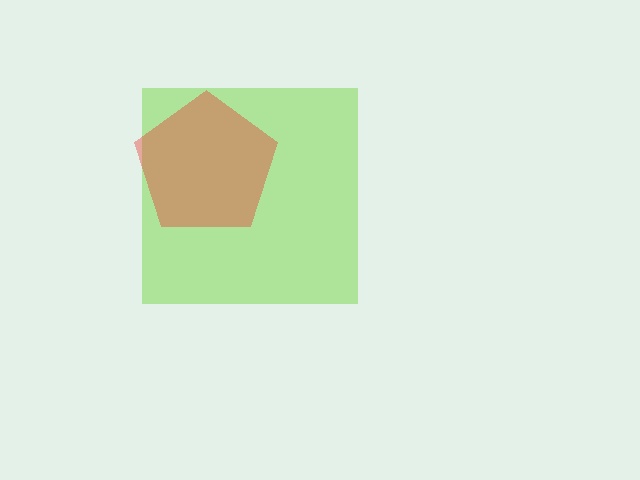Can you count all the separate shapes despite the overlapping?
Yes, there are 2 separate shapes.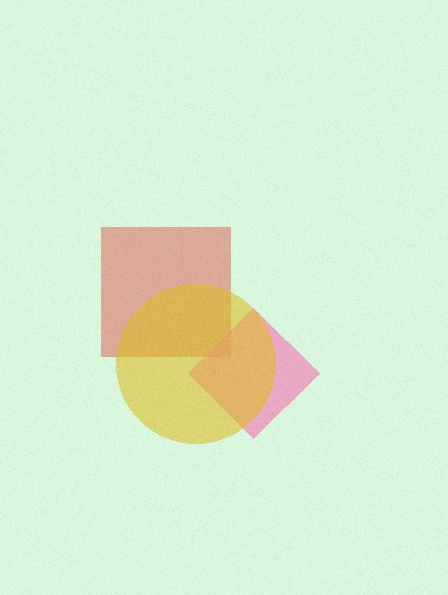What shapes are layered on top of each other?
The layered shapes are: a red square, a pink diamond, a yellow circle.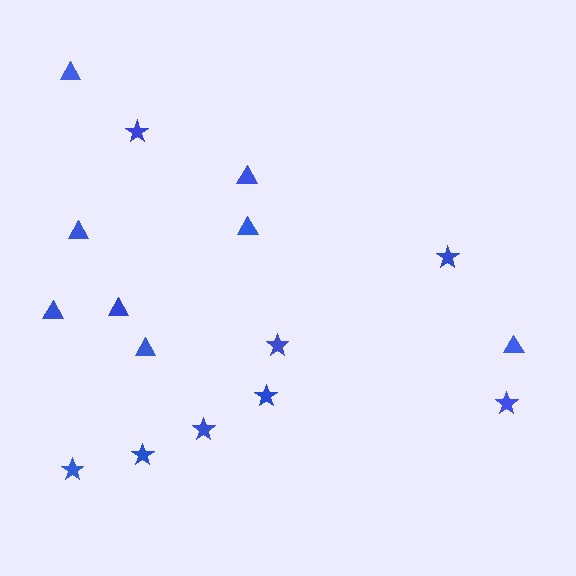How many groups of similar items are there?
There are 2 groups: one group of stars (8) and one group of triangles (8).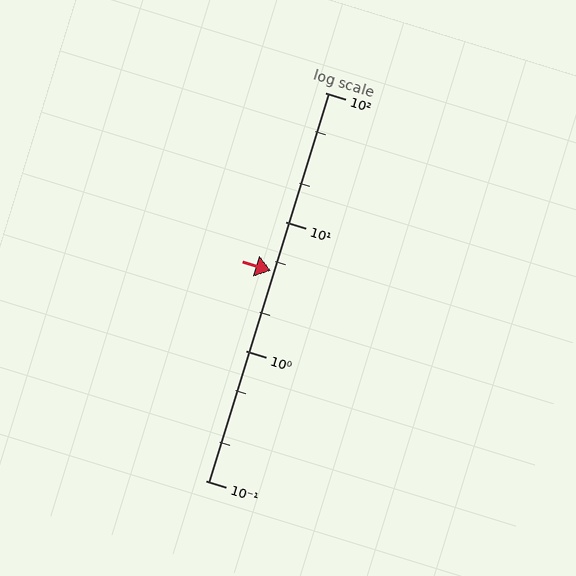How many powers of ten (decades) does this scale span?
The scale spans 3 decades, from 0.1 to 100.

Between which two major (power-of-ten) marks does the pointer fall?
The pointer is between 1 and 10.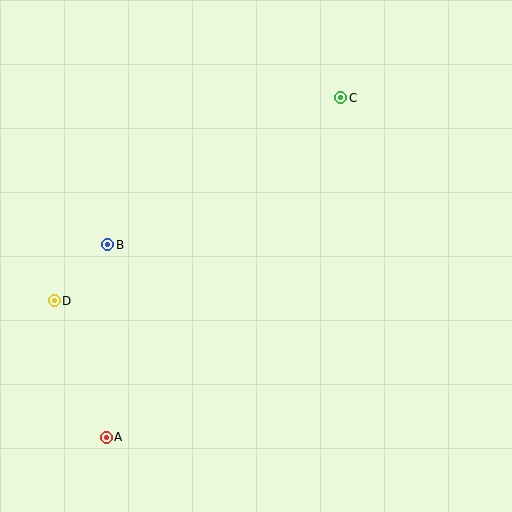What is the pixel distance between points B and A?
The distance between B and A is 192 pixels.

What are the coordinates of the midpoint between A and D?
The midpoint between A and D is at (80, 369).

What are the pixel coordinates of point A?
Point A is at (106, 437).